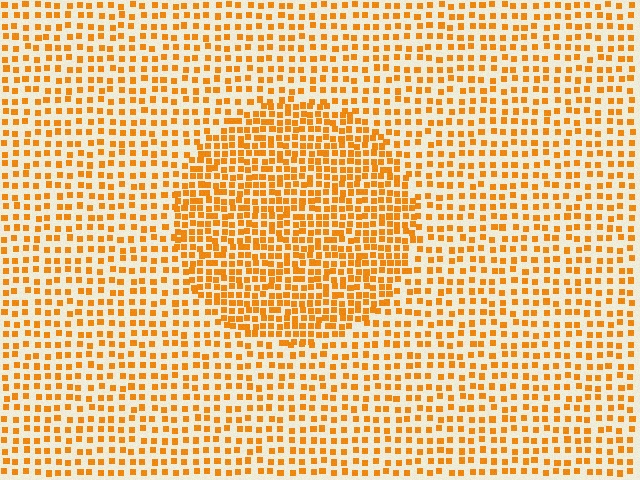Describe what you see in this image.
The image contains small orange elements arranged at two different densities. A circle-shaped region is visible where the elements are more densely packed than the surrounding area.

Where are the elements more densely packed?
The elements are more densely packed inside the circle boundary.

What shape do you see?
I see a circle.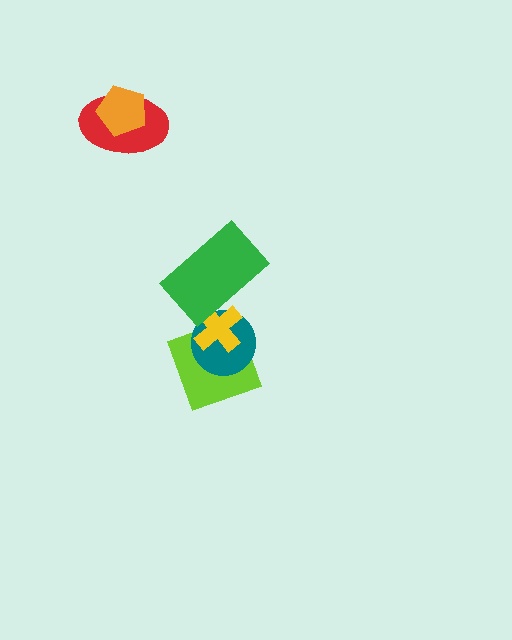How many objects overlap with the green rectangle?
2 objects overlap with the green rectangle.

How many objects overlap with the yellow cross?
3 objects overlap with the yellow cross.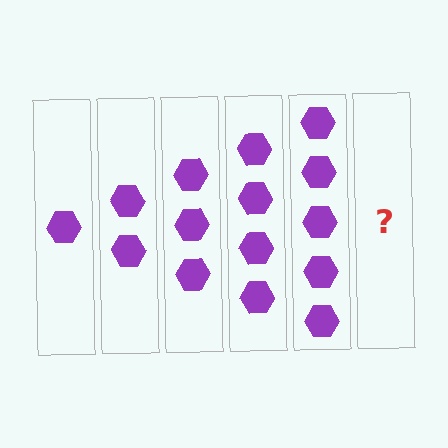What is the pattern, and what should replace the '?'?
The pattern is that each step adds one more hexagon. The '?' should be 6 hexagons.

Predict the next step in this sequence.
The next step is 6 hexagons.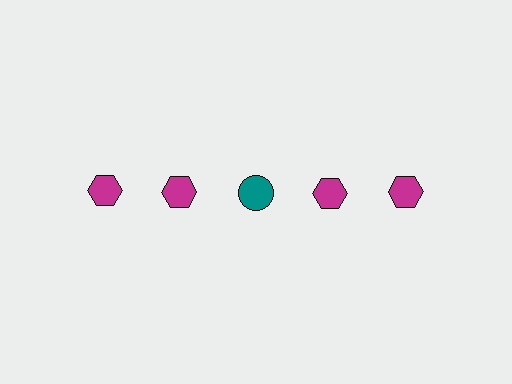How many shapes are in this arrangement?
There are 5 shapes arranged in a grid pattern.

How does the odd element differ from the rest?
It differs in both color (teal instead of magenta) and shape (circle instead of hexagon).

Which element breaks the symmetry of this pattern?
The teal circle in the top row, center column breaks the symmetry. All other shapes are magenta hexagons.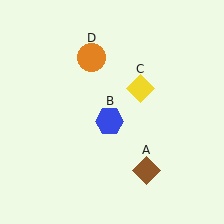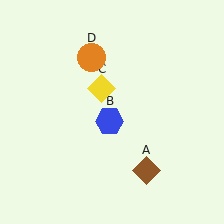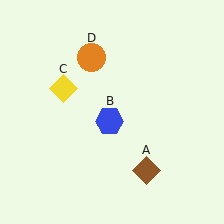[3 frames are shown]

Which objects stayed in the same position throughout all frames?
Brown diamond (object A) and blue hexagon (object B) and orange circle (object D) remained stationary.